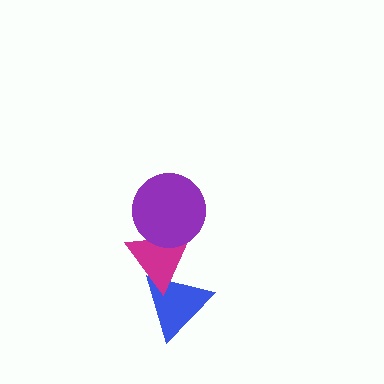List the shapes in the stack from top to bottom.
From top to bottom: the purple circle, the magenta triangle, the blue triangle.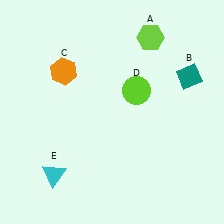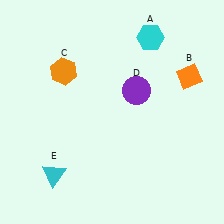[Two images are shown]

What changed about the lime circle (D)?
In Image 1, D is lime. In Image 2, it changed to purple.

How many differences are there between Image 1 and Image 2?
There are 3 differences between the two images.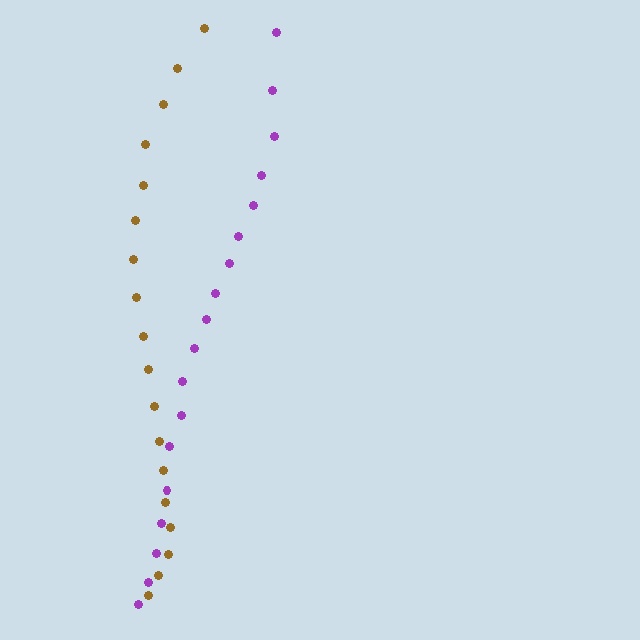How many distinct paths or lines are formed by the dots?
There are 2 distinct paths.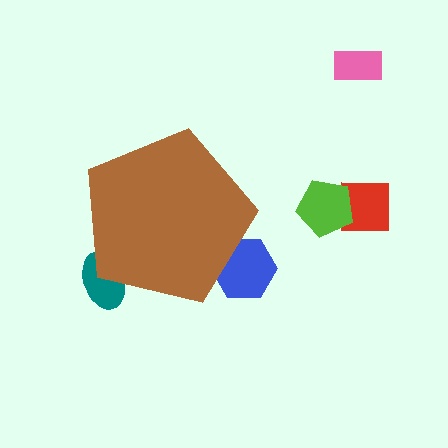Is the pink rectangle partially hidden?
No, the pink rectangle is fully visible.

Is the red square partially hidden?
No, the red square is fully visible.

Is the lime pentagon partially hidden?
No, the lime pentagon is fully visible.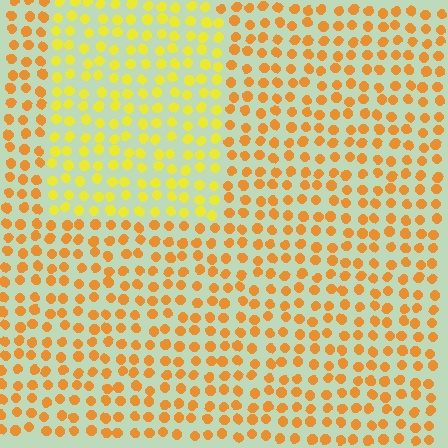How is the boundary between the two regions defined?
The boundary is defined purely by a slight shift in hue (about 29 degrees). Spacing, size, and orientation are identical on both sides.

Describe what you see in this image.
The image is filled with small orange elements in a uniform arrangement. A rectangle-shaped region is visible where the elements are tinted to a slightly different hue, forming a subtle color boundary.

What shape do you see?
I see a rectangle.